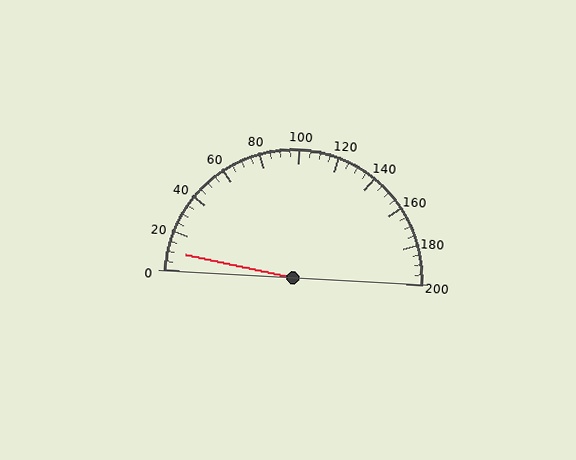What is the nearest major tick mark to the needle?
The nearest major tick mark is 0.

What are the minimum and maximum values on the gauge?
The gauge ranges from 0 to 200.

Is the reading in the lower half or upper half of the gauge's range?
The reading is in the lower half of the range (0 to 200).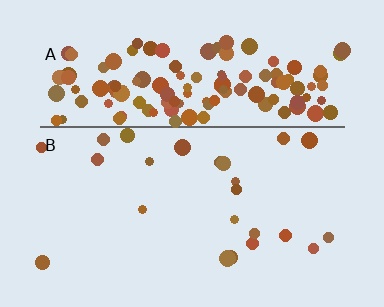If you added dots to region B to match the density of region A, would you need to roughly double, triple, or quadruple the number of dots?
Approximately quadruple.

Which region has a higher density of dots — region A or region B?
A (the top).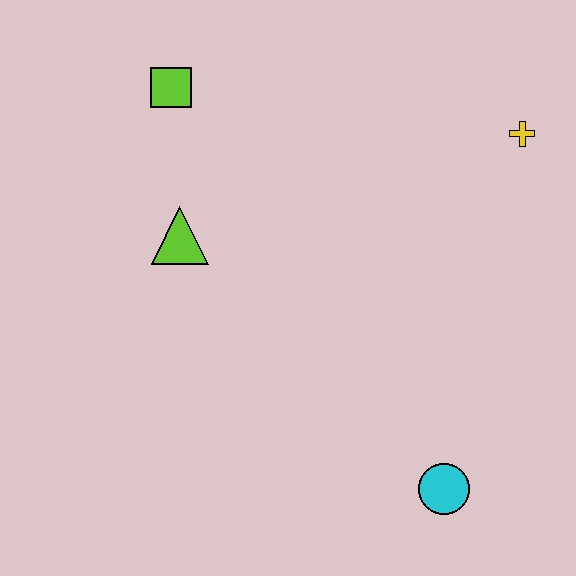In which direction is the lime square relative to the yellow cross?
The lime square is to the left of the yellow cross.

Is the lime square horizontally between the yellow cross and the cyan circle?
No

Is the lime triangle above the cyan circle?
Yes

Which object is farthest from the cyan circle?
The lime square is farthest from the cyan circle.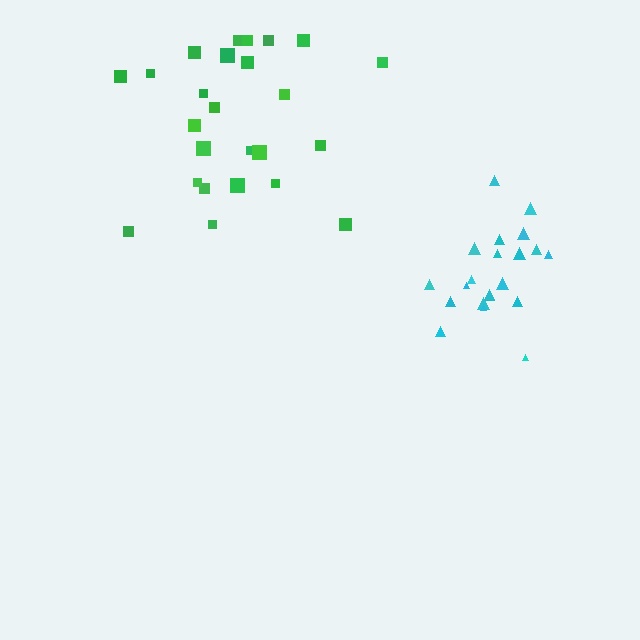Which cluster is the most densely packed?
Cyan.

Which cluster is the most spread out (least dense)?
Green.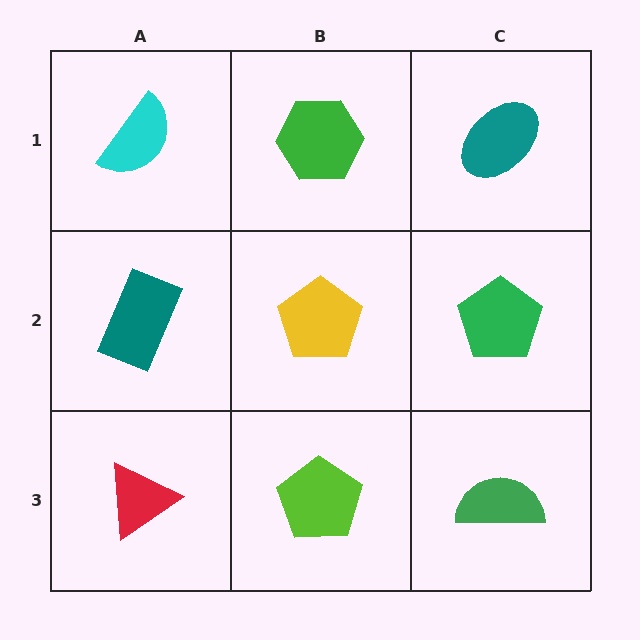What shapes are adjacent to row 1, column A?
A teal rectangle (row 2, column A), a green hexagon (row 1, column B).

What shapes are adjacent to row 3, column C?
A green pentagon (row 2, column C), a lime pentagon (row 3, column B).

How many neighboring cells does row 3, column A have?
2.